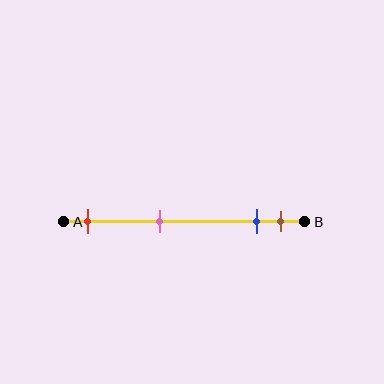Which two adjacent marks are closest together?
The blue and brown marks are the closest adjacent pair.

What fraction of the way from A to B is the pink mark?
The pink mark is approximately 40% (0.4) of the way from A to B.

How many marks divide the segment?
There are 4 marks dividing the segment.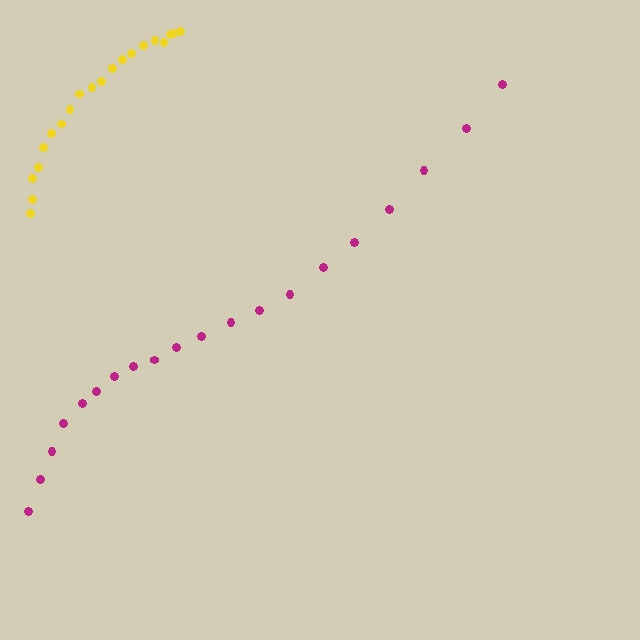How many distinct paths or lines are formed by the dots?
There are 2 distinct paths.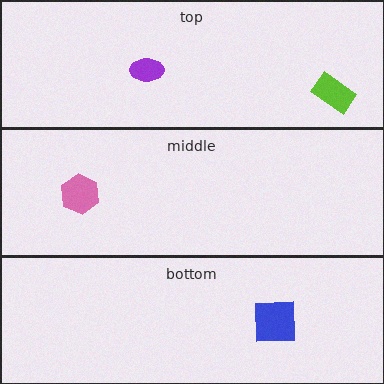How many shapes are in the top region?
2.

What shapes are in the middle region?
The pink hexagon.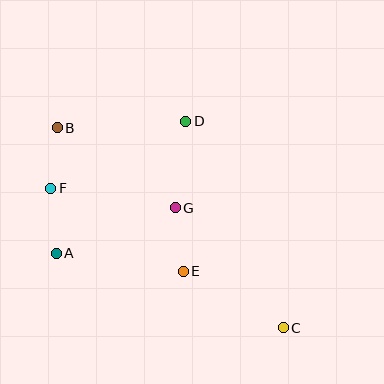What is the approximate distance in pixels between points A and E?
The distance between A and E is approximately 128 pixels.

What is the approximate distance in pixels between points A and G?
The distance between A and G is approximately 127 pixels.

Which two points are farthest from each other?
Points B and C are farthest from each other.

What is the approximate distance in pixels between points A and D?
The distance between A and D is approximately 185 pixels.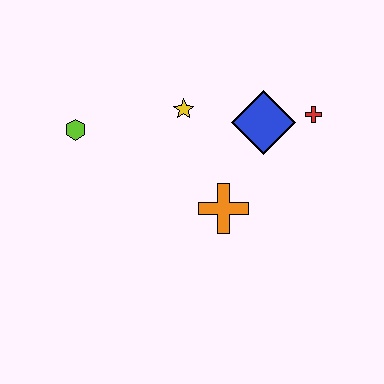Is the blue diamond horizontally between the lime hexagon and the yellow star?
No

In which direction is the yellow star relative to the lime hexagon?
The yellow star is to the right of the lime hexagon.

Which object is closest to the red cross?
The blue diamond is closest to the red cross.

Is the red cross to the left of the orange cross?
No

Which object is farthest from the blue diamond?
The lime hexagon is farthest from the blue diamond.